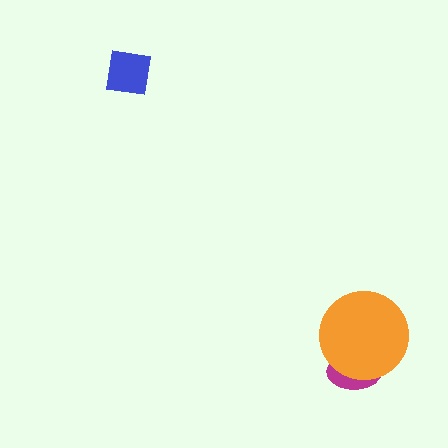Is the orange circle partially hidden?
No, no other shape covers it.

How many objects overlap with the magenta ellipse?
1 object overlaps with the magenta ellipse.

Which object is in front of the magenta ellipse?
The orange circle is in front of the magenta ellipse.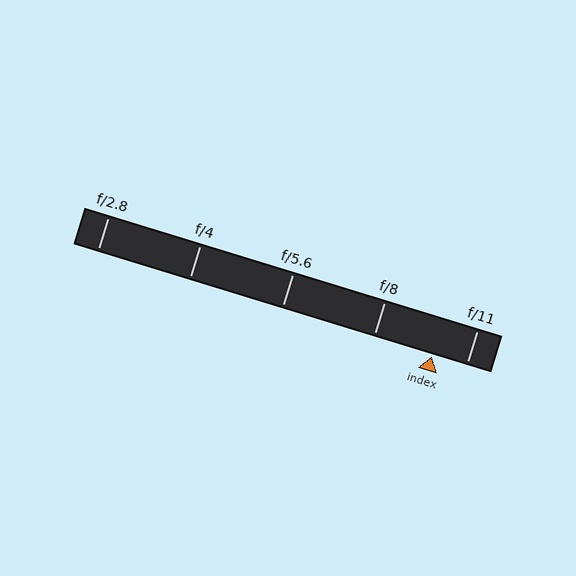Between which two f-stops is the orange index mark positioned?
The index mark is between f/8 and f/11.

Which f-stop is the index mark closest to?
The index mark is closest to f/11.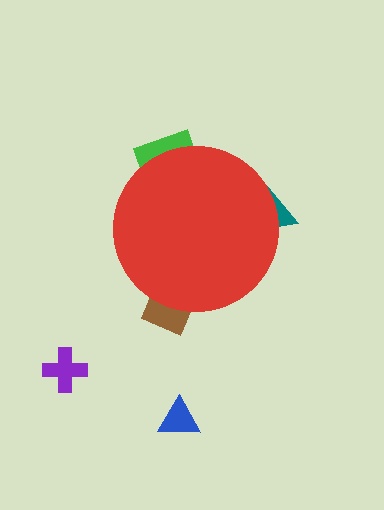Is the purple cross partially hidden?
No, the purple cross is fully visible.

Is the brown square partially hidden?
Yes, the brown square is partially hidden behind the red circle.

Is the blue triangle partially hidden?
No, the blue triangle is fully visible.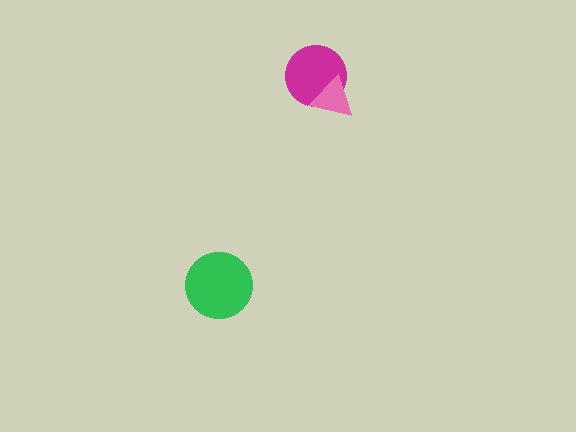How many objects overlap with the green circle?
0 objects overlap with the green circle.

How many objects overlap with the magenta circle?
1 object overlaps with the magenta circle.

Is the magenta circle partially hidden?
Yes, it is partially covered by another shape.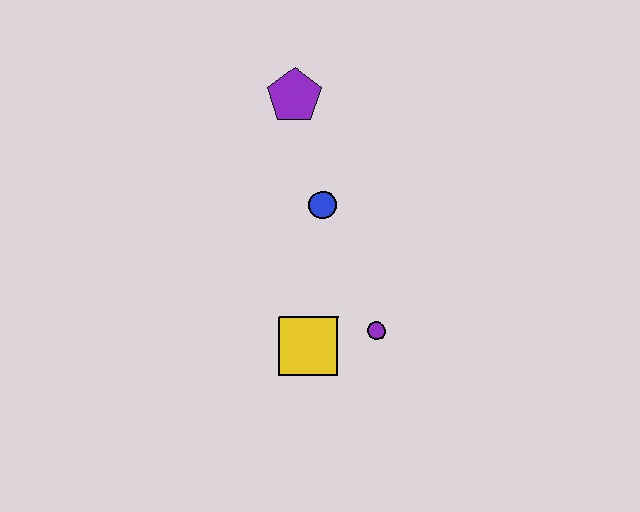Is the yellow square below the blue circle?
Yes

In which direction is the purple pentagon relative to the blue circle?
The purple pentagon is above the blue circle.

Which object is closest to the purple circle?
The yellow square is closest to the purple circle.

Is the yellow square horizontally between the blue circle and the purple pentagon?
Yes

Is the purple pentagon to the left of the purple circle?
Yes